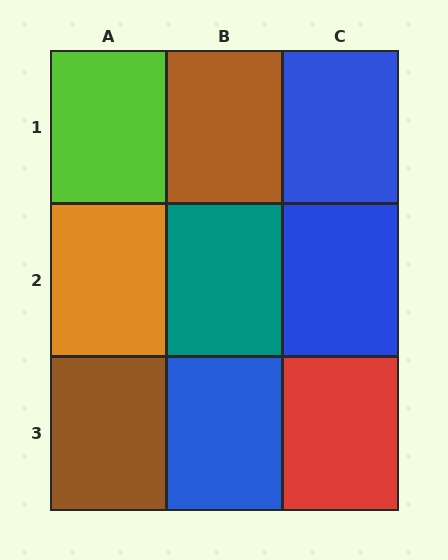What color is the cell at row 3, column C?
Red.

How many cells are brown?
2 cells are brown.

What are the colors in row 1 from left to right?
Lime, brown, blue.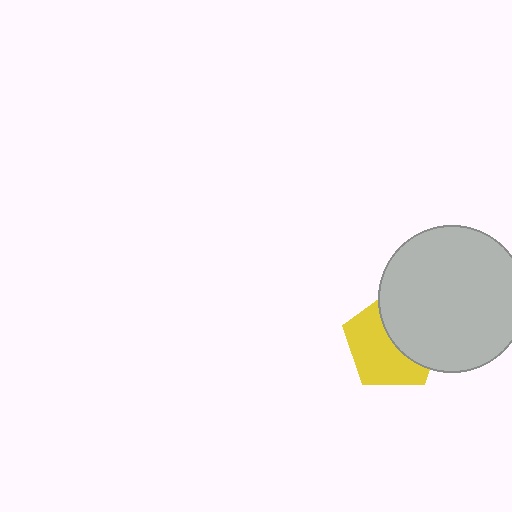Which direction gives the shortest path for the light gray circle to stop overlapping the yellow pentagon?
Moving right gives the shortest separation.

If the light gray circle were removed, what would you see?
You would see the complete yellow pentagon.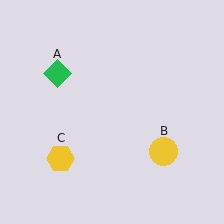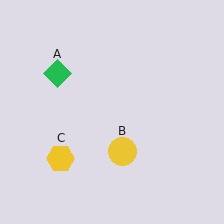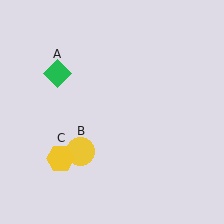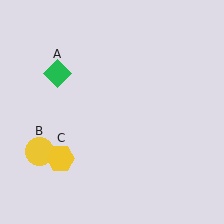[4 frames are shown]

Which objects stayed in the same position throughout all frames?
Green diamond (object A) and yellow hexagon (object C) remained stationary.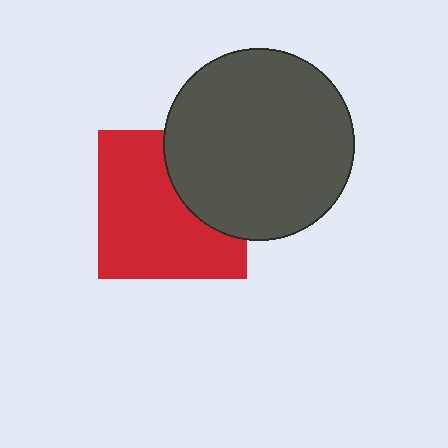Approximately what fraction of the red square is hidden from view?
Roughly 33% of the red square is hidden behind the dark gray circle.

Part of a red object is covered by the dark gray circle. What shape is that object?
It is a square.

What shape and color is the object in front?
The object in front is a dark gray circle.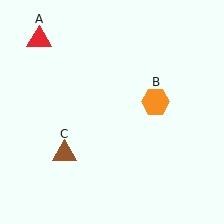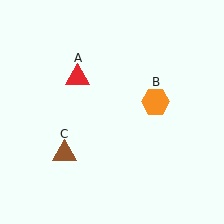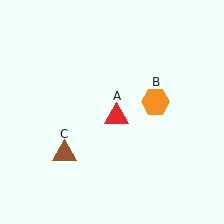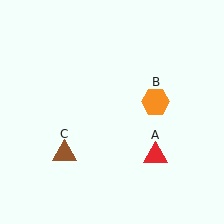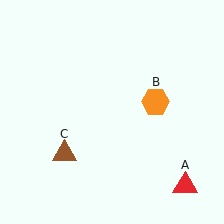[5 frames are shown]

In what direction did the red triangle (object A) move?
The red triangle (object A) moved down and to the right.